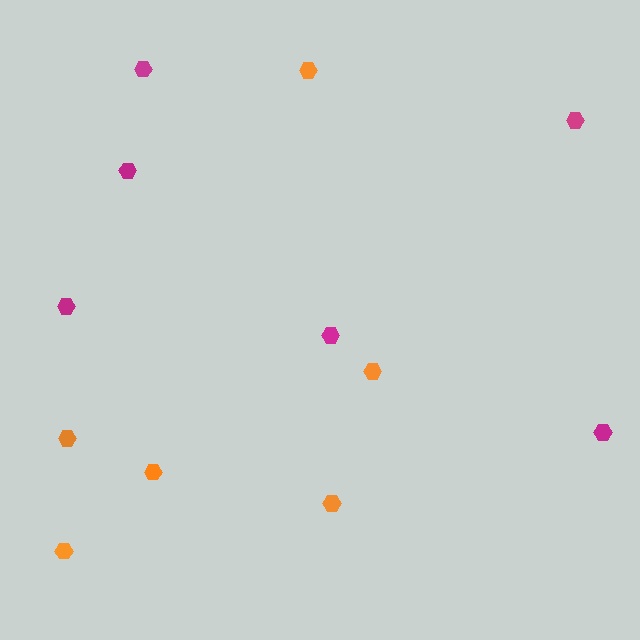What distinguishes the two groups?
There are 2 groups: one group of orange hexagons (6) and one group of magenta hexagons (6).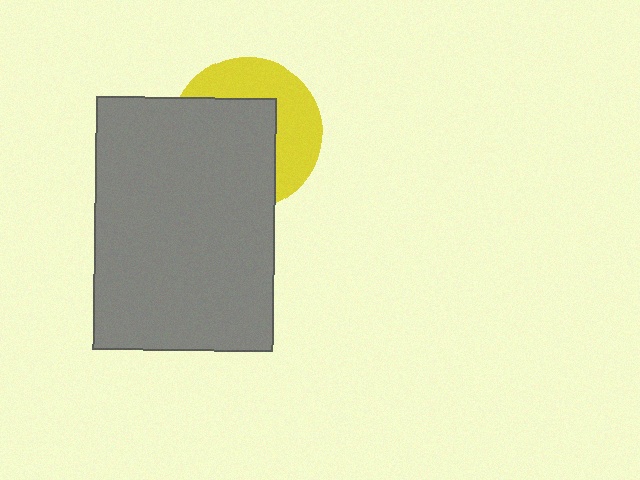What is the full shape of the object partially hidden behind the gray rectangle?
The partially hidden object is a yellow circle.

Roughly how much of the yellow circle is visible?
A small part of it is visible (roughly 43%).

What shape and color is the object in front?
The object in front is a gray rectangle.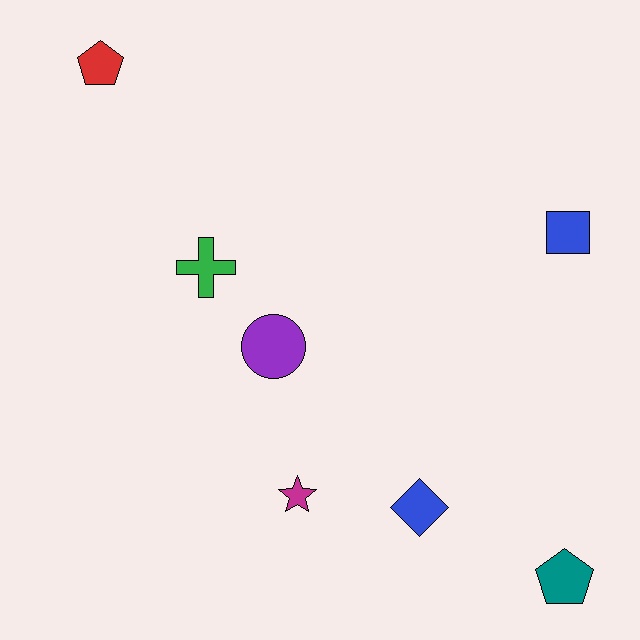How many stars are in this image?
There is 1 star.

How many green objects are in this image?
There is 1 green object.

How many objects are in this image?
There are 7 objects.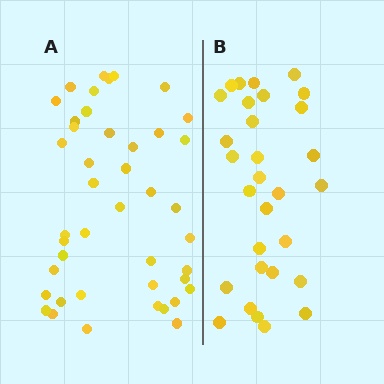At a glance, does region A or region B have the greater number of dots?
Region A (the left region) has more dots.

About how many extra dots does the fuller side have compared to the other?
Region A has approximately 15 more dots than region B.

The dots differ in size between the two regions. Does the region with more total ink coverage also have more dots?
No. Region B has more total ink coverage because its dots are larger, but region A actually contains more individual dots. Total area can be misleading — the number of items is what matters here.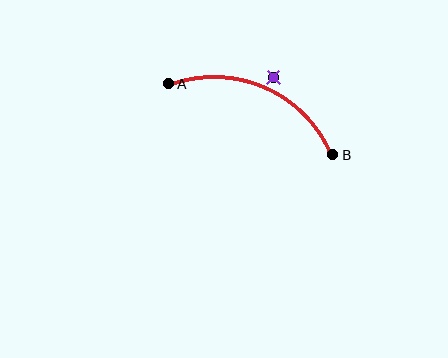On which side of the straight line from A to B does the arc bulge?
The arc bulges above the straight line connecting A and B.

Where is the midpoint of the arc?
The arc midpoint is the point on the curve farthest from the straight line joining A and B. It sits above that line.